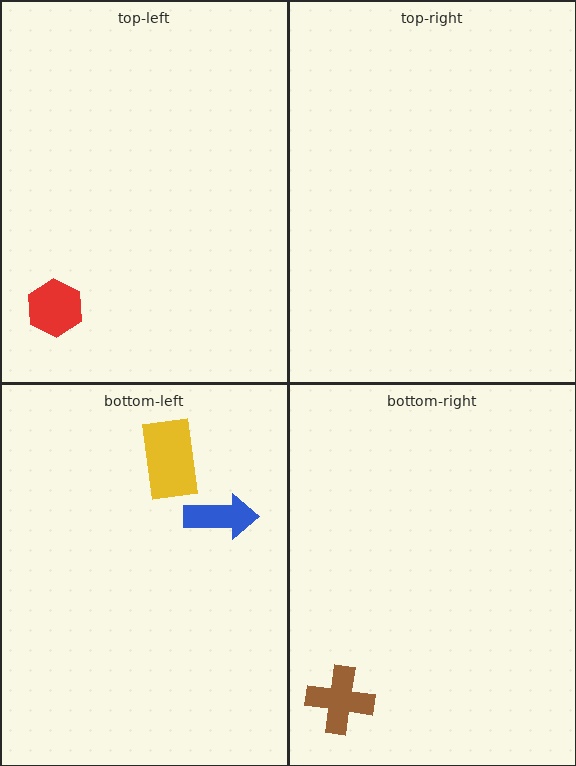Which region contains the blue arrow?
The bottom-left region.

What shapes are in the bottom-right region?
The brown cross.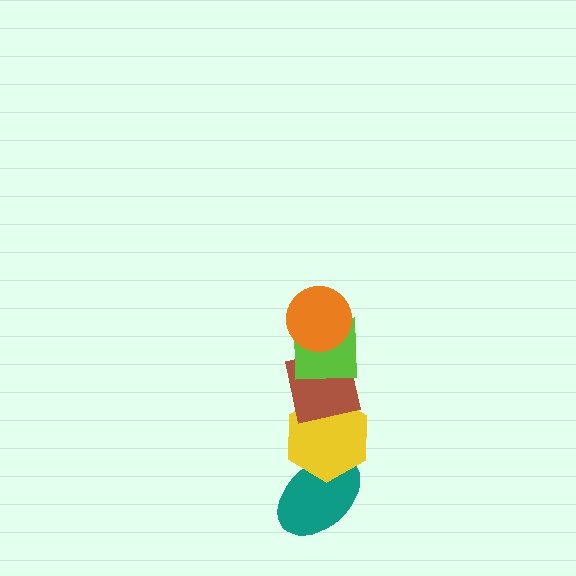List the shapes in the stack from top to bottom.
From top to bottom: the orange circle, the lime square, the brown square, the yellow hexagon, the teal ellipse.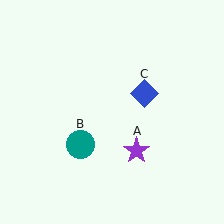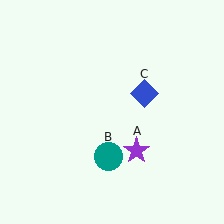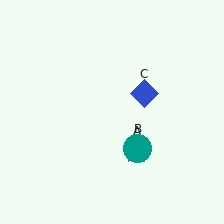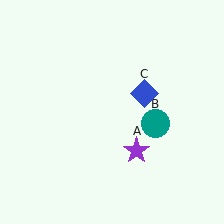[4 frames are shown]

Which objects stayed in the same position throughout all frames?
Purple star (object A) and blue diamond (object C) remained stationary.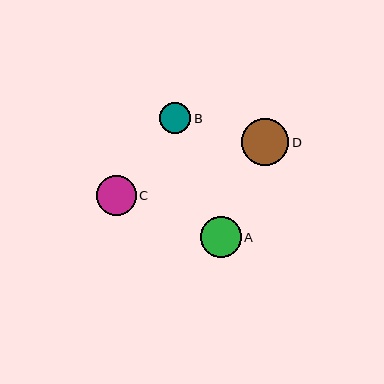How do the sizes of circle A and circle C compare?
Circle A and circle C are approximately the same size.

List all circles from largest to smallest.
From largest to smallest: D, A, C, B.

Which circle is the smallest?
Circle B is the smallest with a size of approximately 31 pixels.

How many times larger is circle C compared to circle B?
Circle C is approximately 1.3 times the size of circle B.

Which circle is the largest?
Circle D is the largest with a size of approximately 47 pixels.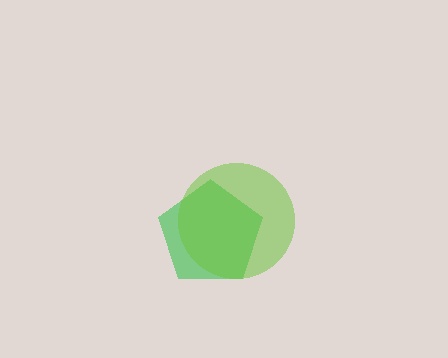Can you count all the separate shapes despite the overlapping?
Yes, there are 2 separate shapes.